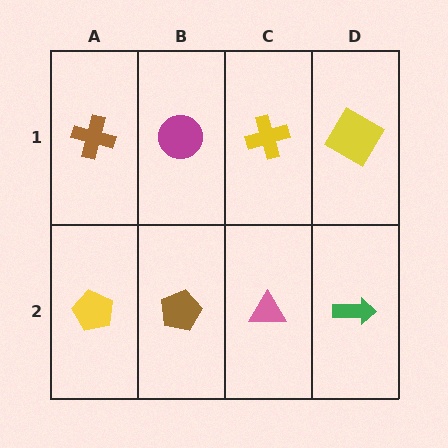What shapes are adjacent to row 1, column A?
A yellow pentagon (row 2, column A), a magenta circle (row 1, column B).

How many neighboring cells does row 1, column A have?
2.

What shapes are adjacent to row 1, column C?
A pink triangle (row 2, column C), a magenta circle (row 1, column B), a yellow diamond (row 1, column D).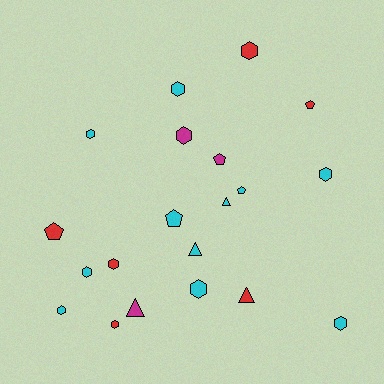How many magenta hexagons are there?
There is 1 magenta hexagon.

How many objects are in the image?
There are 20 objects.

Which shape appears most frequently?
Hexagon, with 11 objects.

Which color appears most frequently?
Cyan, with 11 objects.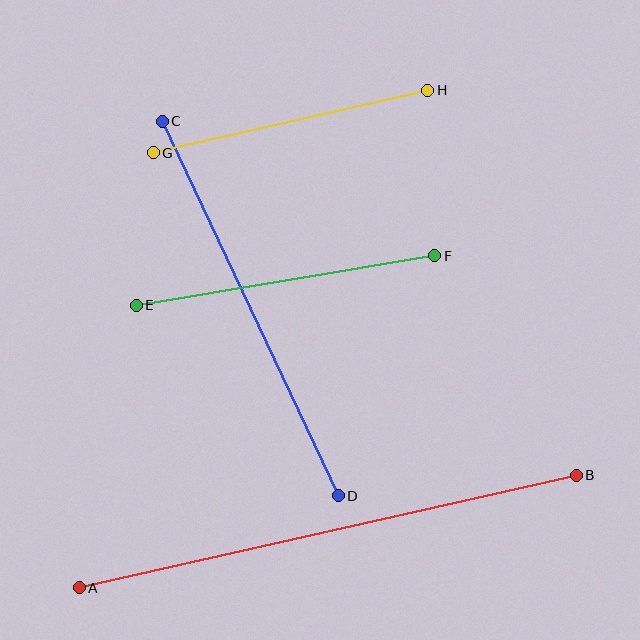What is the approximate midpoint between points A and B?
The midpoint is at approximately (328, 532) pixels.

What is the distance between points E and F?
The distance is approximately 302 pixels.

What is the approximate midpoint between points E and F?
The midpoint is at approximately (285, 280) pixels.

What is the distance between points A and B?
The distance is approximately 510 pixels.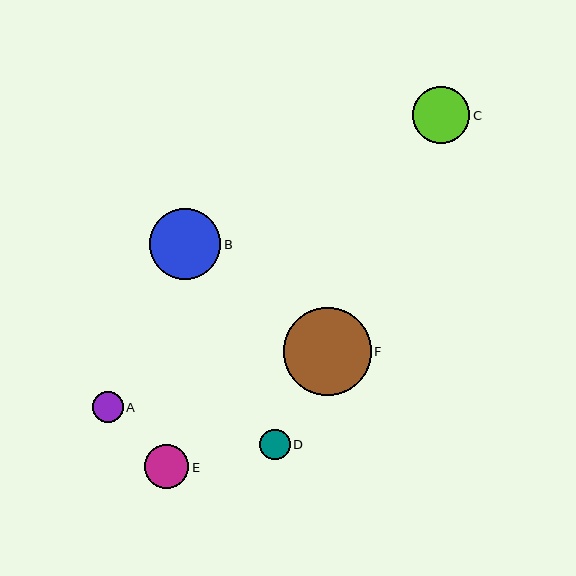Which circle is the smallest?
Circle D is the smallest with a size of approximately 30 pixels.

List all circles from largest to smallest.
From largest to smallest: F, B, C, E, A, D.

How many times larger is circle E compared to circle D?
Circle E is approximately 1.4 times the size of circle D.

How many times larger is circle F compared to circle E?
Circle F is approximately 2.0 times the size of circle E.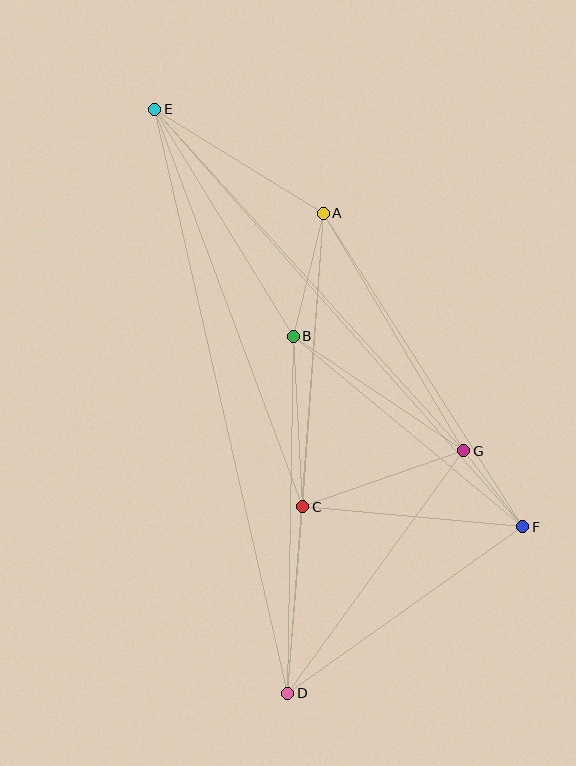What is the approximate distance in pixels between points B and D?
The distance between B and D is approximately 357 pixels.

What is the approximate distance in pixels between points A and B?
The distance between A and B is approximately 127 pixels.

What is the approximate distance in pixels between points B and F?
The distance between B and F is approximately 298 pixels.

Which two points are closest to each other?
Points F and G are closest to each other.